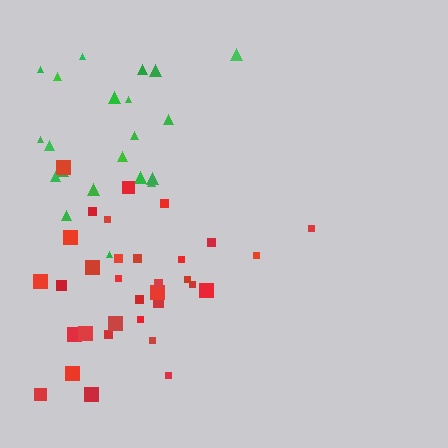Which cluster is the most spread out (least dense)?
Green.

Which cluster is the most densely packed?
Red.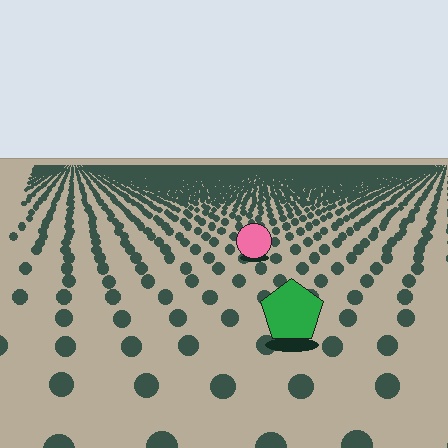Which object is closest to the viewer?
The green pentagon is closest. The texture marks near it are larger and more spread out.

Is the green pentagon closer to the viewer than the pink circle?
Yes. The green pentagon is closer — you can tell from the texture gradient: the ground texture is coarser near it.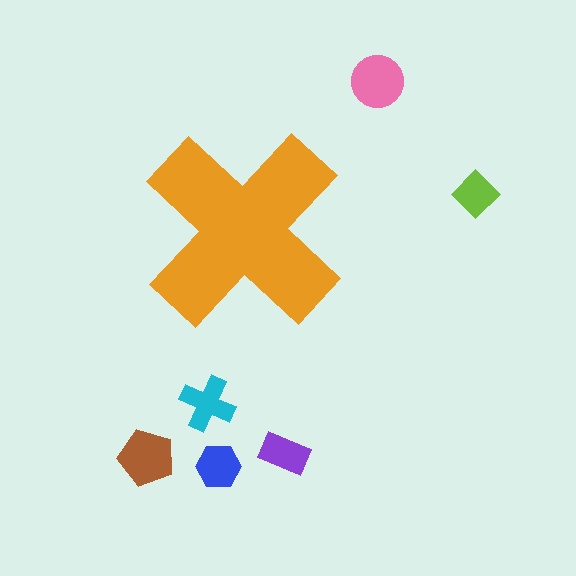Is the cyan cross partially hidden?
No, the cyan cross is fully visible.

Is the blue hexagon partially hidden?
No, the blue hexagon is fully visible.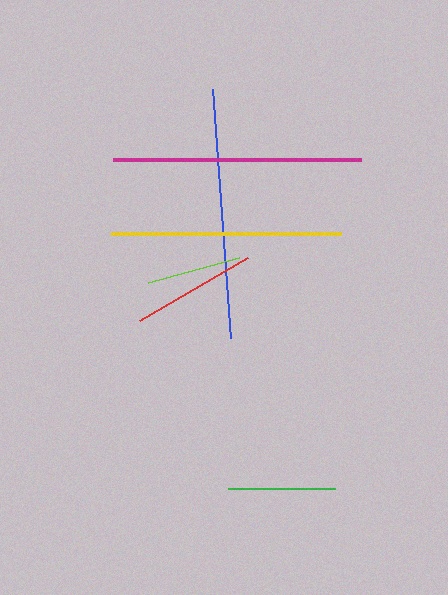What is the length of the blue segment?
The blue segment is approximately 250 pixels long.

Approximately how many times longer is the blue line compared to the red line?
The blue line is approximately 2.0 times the length of the red line.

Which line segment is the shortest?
The lime line is the shortest at approximately 94 pixels.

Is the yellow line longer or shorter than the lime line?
The yellow line is longer than the lime line.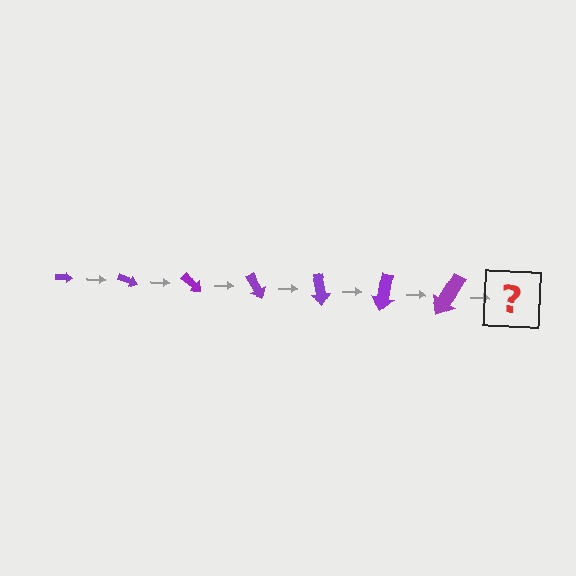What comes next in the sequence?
The next element should be an arrow, larger than the previous one and rotated 140 degrees from the start.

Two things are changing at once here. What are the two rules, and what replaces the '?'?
The two rules are that the arrow grows larger each step and it rotates 20 degrees each step. The '?' should be an arrow, larger than the previous one and rotated 140 degrees from the start.